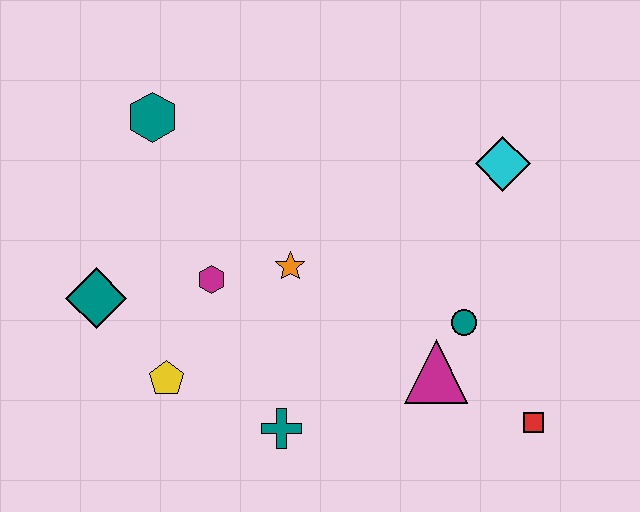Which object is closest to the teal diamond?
The yellow pentagon is closest to the teal diamond.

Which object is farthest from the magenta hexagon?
The red square is farthest from the magenta hexagon.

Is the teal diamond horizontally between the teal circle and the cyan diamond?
No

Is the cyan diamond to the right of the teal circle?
Yes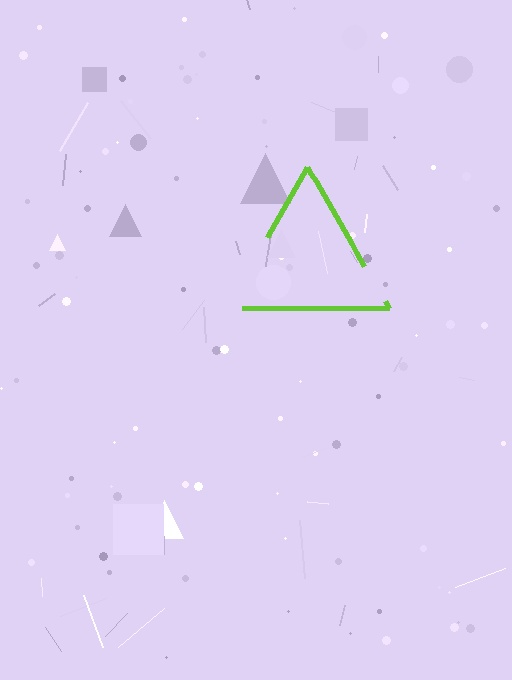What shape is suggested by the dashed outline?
The dashed outline suggests a triangle.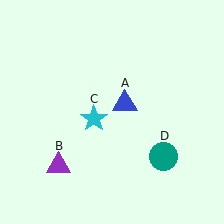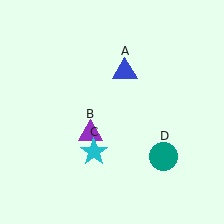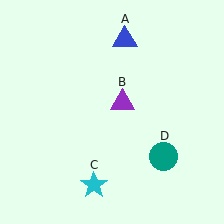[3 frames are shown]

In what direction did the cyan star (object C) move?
The cyan star (object C) moved down.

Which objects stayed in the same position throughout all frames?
Teal circle (object D) remained stationary.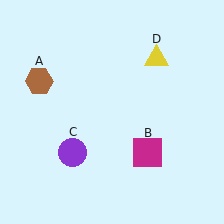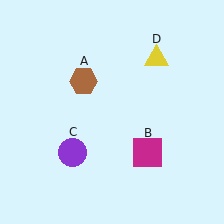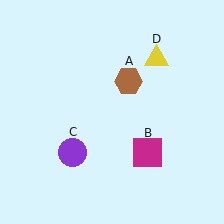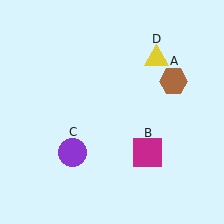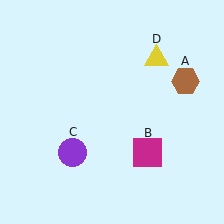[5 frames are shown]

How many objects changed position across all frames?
1 object changed position: brown hexagon (object A).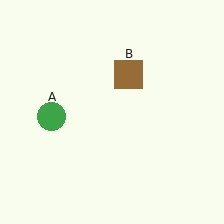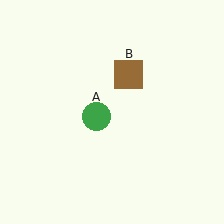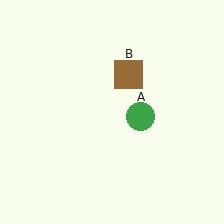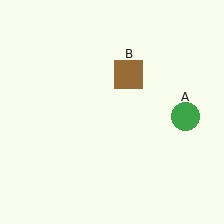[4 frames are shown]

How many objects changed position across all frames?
1 object changed position: green circle (object A).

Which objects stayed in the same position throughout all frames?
Brown square (object B) remained stationary.